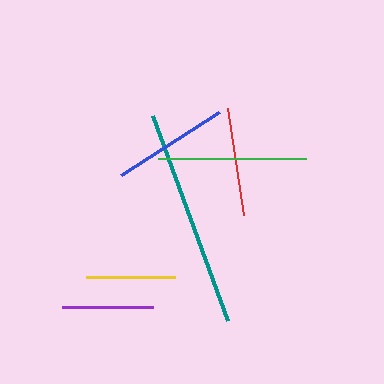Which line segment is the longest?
The teal line is the longest at approximately 219 pixels.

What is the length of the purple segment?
The purple segment is approximately 90 pixels long.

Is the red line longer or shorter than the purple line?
The red line is longer than the purple line.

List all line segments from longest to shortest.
From longest to shortest: teal, green, blue, red, purple, yellow.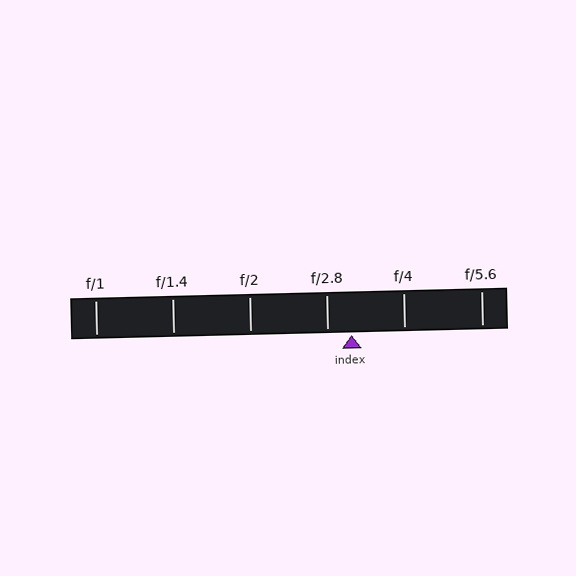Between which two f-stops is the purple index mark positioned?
The index mark is between f/2.8 and f/4.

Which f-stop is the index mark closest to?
The index mark is closest to f/2.8.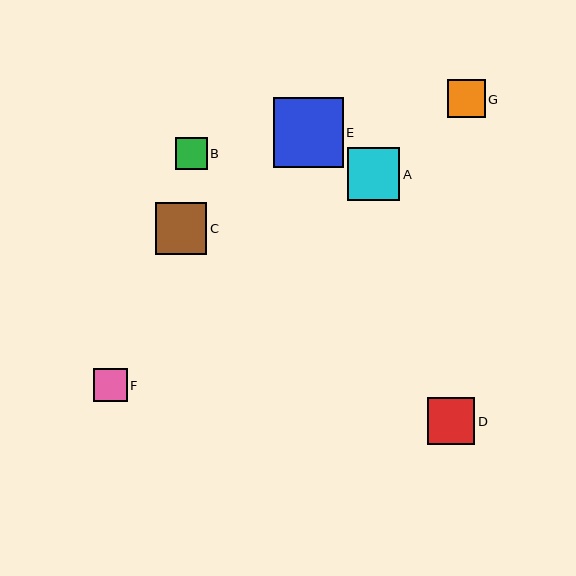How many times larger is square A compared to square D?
Square A is approximately 1.1 times the size of square D.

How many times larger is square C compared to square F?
Square C is approximately 1.5 times the size of square F.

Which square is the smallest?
Square B is the smallest with a size of approximately 32 pixels.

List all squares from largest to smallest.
From largest to smallest: E, A, C, D, G, F, B.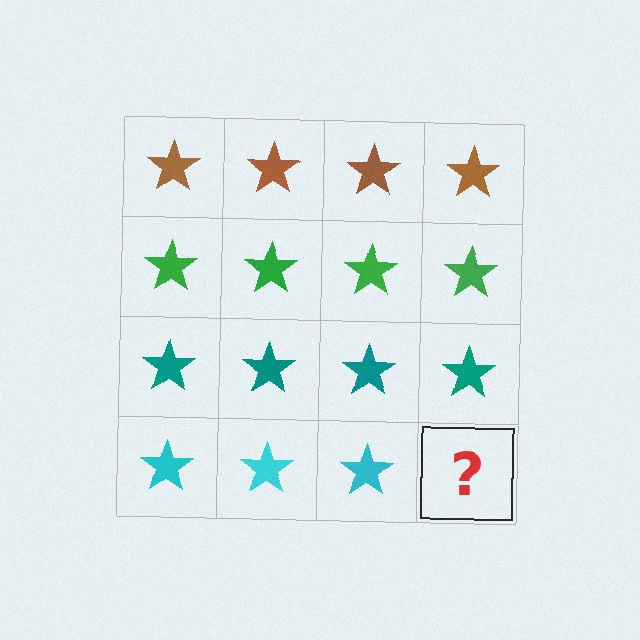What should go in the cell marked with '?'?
The missing cell should contain a cyan star.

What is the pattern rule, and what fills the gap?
The rule is that each row has a consistent color. The gap should be filled with a cyan star.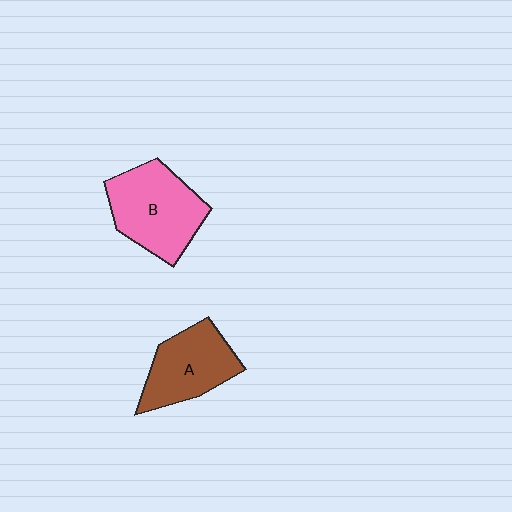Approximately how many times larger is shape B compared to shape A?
Approximately 1.2 times.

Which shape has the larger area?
Shape B (pink).